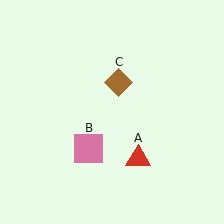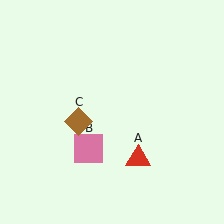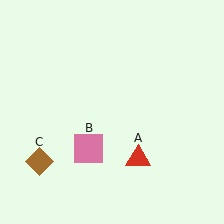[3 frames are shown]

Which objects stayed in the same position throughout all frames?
Red triangle (object A) and pink square (object B) remained stationary.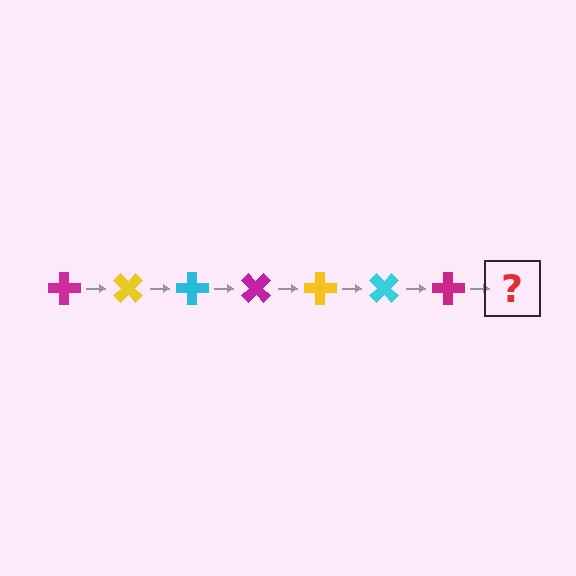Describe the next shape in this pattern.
It should be a yellow cross, rotated 315 degrees from the start.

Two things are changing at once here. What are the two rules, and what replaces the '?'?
The two rules are that it rotates 45 degrees each step and the color cycles through magenta, yellow, and cyan. The '?' should be a yellow cross, rotated 315 degrees from the start.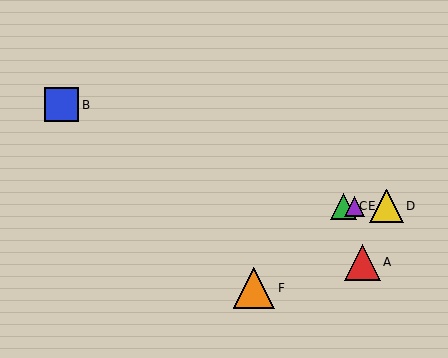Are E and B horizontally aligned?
No, E is at y≈206 and B is at y≈105.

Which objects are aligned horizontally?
Objects C, D, E are aligned horizontally.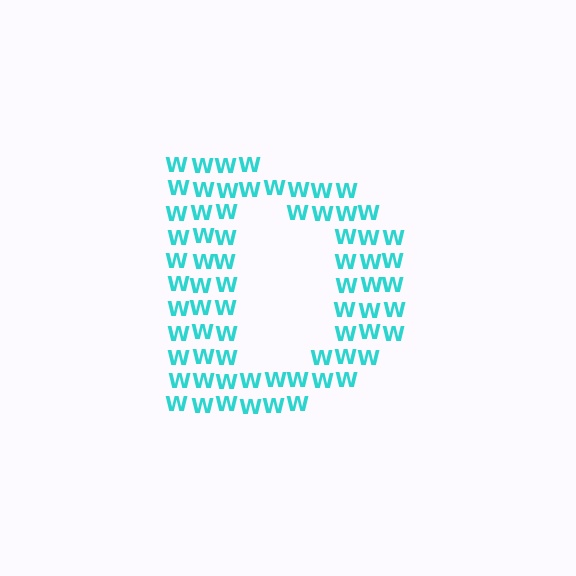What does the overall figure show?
The overall figure shows the letter D.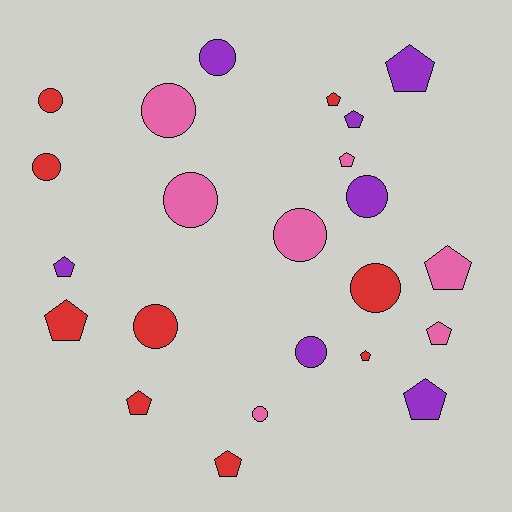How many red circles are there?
There are 4 red circles.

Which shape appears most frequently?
Pentagon, with 12 objects.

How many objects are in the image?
There are 23 objects.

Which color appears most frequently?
Red, with 9 objects.